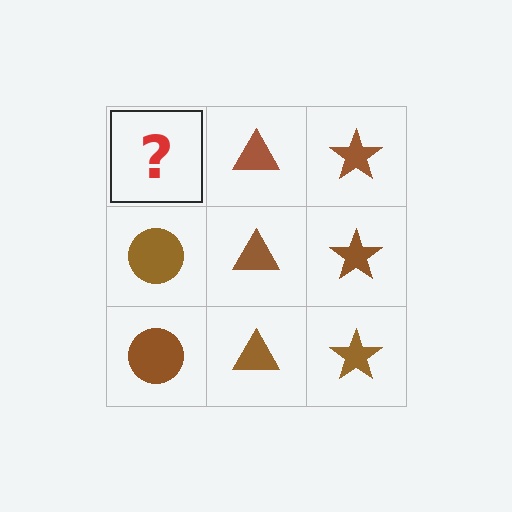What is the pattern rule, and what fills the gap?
The rule is that each column has a consistent shape. The gap should be filled with a brown circle.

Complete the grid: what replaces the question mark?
The question mark should be replaced with a brown circle.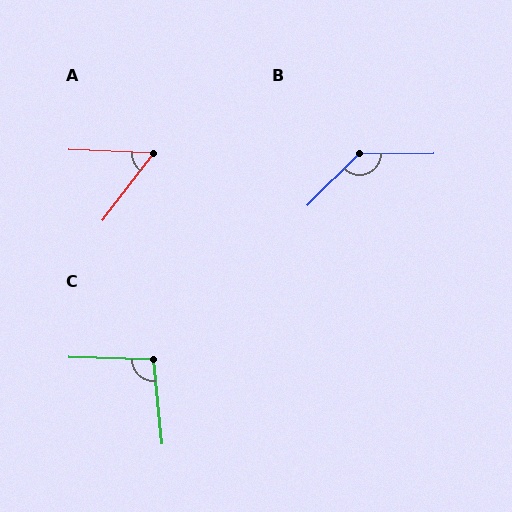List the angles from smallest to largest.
A (56°), C (97°), B (135°).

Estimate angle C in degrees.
Approximately 97 degrees.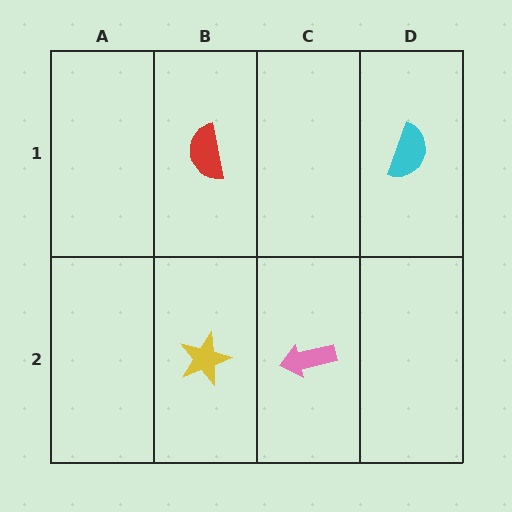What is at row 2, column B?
A yellow star.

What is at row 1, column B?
A red semicircle.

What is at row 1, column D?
A cyan semicircle.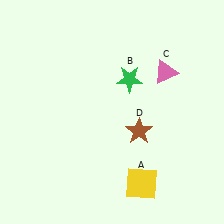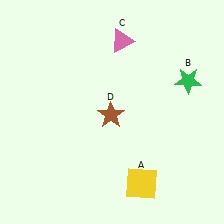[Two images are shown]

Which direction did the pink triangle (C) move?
The pink triangle (C) moved left.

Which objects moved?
The objects that moved are: the green star (B), the pink triangle (C), the brown star (D).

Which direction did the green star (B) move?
The green star (B) moved right.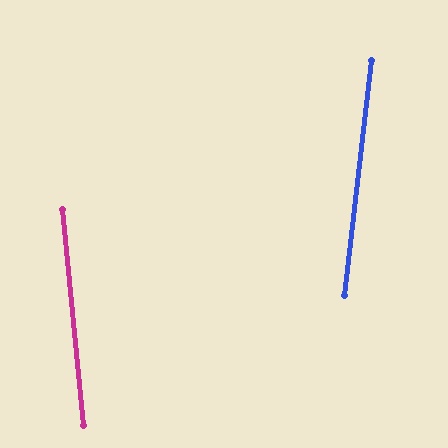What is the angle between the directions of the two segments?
Approximately 12 degrees.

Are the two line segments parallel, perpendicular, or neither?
Neither parallel nor perpendicular — they differ by about 12°.